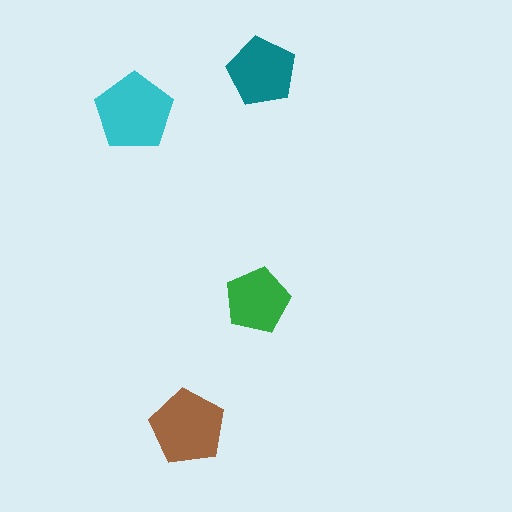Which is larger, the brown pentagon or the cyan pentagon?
The cyan one.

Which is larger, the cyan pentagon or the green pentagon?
The cyan one.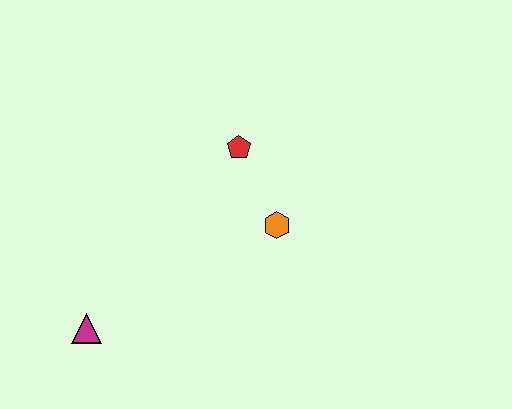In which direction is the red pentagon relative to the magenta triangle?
The red pentagon is above the magenta triangle.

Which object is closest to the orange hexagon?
The red pentagon is closest to the orange hexagon.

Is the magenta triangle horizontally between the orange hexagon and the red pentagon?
No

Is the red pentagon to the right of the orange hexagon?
No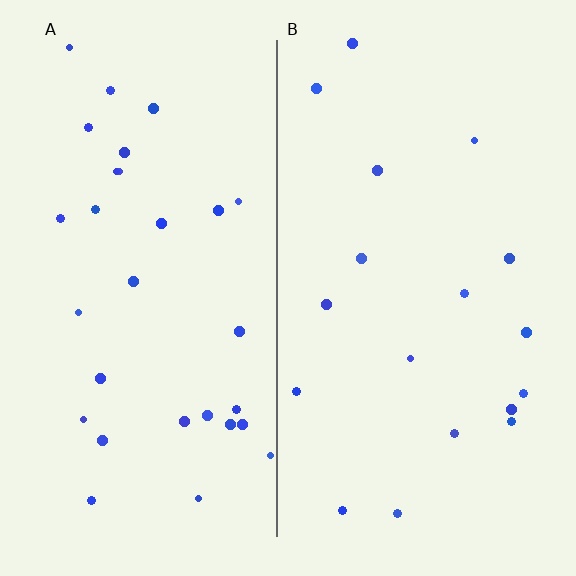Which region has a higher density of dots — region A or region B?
A (the left).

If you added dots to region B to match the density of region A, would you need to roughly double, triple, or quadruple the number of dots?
Approximately double.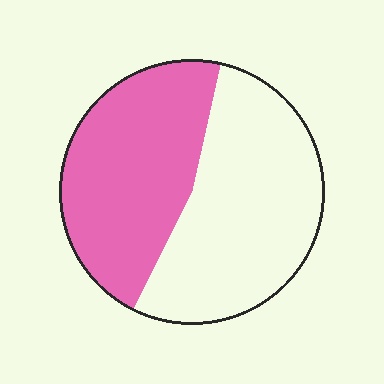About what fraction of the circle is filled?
About one half (1/2).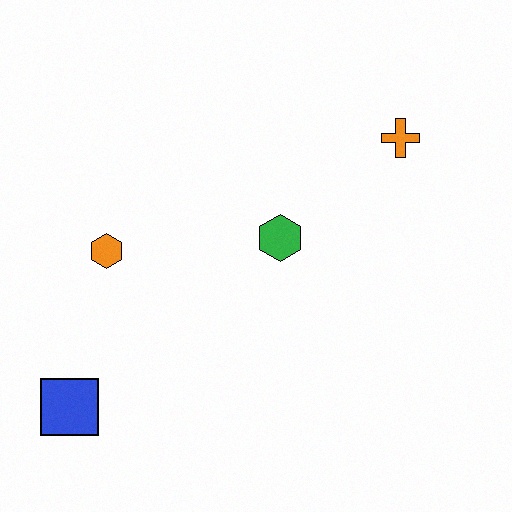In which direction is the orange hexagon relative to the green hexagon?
The orange hexagon is to the left of the green hexagon.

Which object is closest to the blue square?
The orange hexagon is closest to the blue square.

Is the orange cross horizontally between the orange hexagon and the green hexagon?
No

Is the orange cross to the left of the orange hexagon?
No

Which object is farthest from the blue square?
The orange cross is farthest from the blue square.